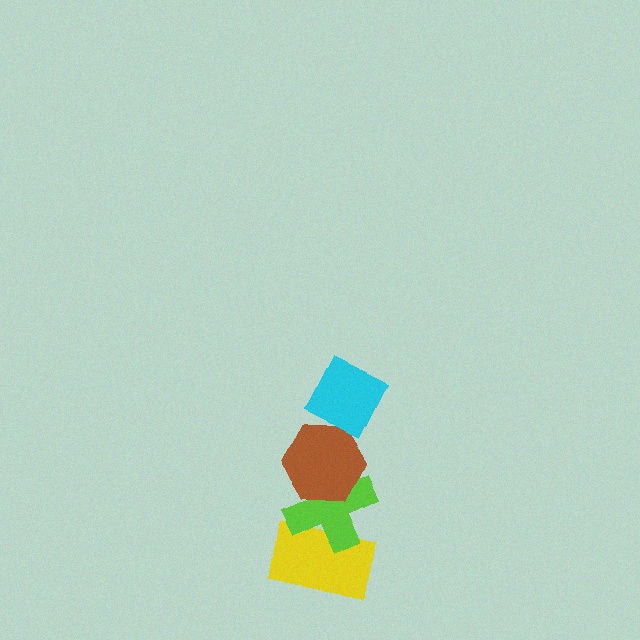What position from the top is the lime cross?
The lime cross is 3rd from the top.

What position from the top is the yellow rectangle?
The yellow rectangle is 4th from the top.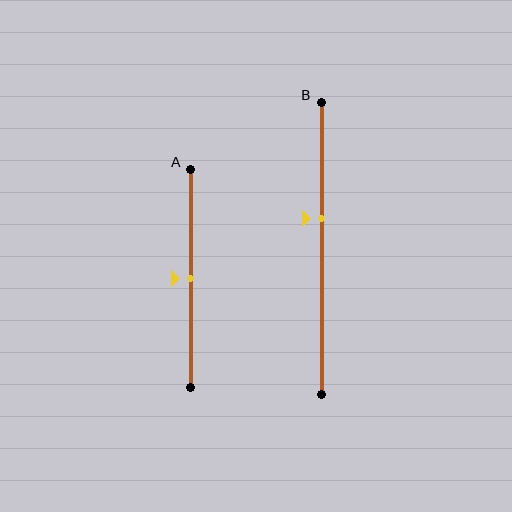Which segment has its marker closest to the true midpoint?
Segment A has its marker closest to the true midpoint.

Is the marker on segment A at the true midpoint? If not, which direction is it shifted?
Yes, the marker on segment A is at the true midpoint.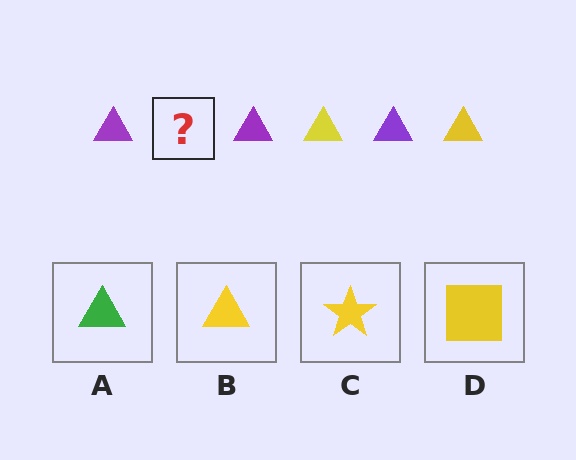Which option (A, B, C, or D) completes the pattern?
B.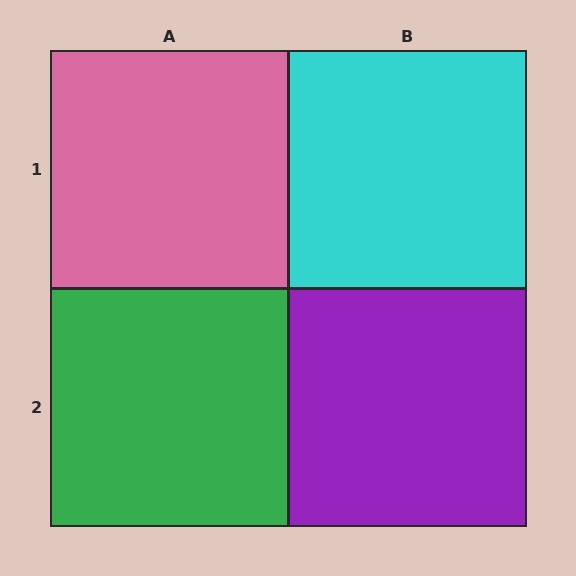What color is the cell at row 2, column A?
Green.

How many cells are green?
1 cell is green.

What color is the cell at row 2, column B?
Purple.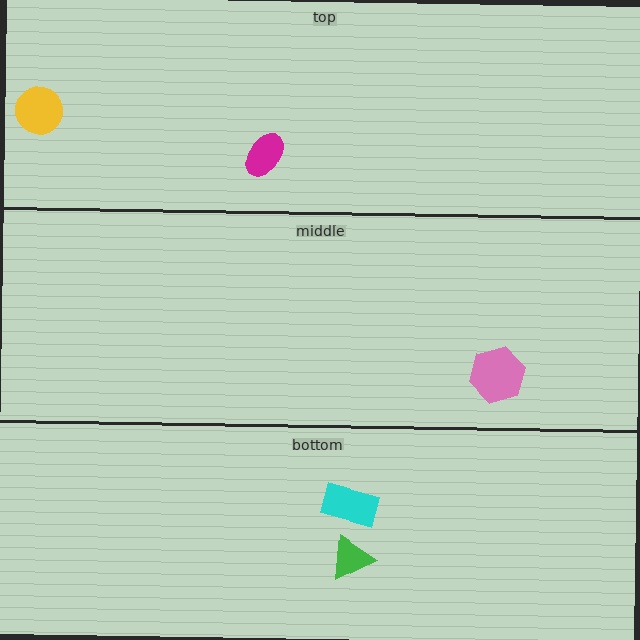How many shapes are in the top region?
2.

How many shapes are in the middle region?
1.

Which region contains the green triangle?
The bottom region.